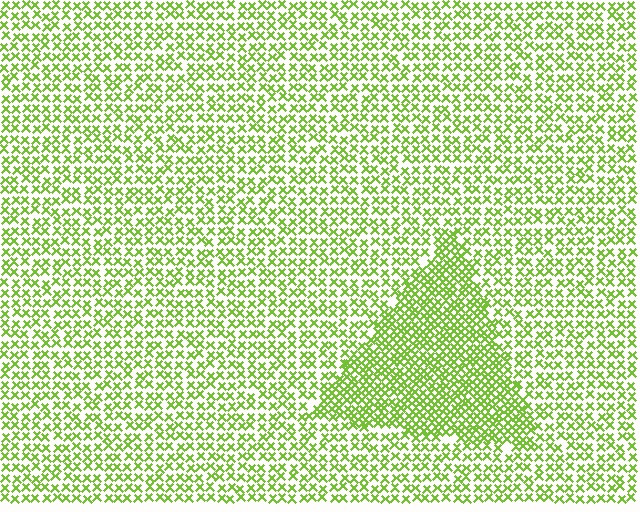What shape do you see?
I see a triangle.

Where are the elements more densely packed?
The elements are more densely packed inside the triangle boundary.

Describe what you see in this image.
The image contains small lime elements arranged at two different densities. A triangle-shaped region is visible where the elements are more densely packed than the surrounding area.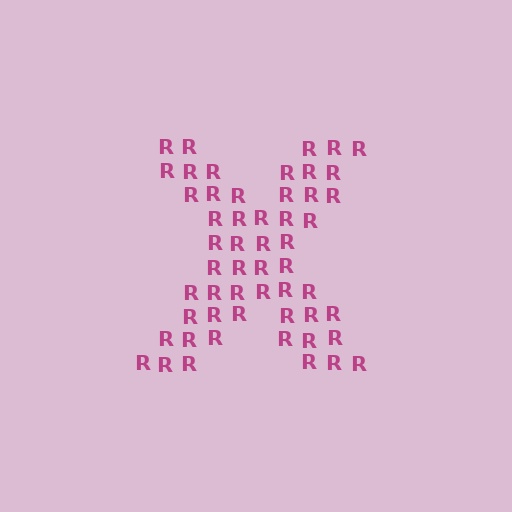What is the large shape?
The large shape is the letter X.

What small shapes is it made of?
It is made of small letter R's.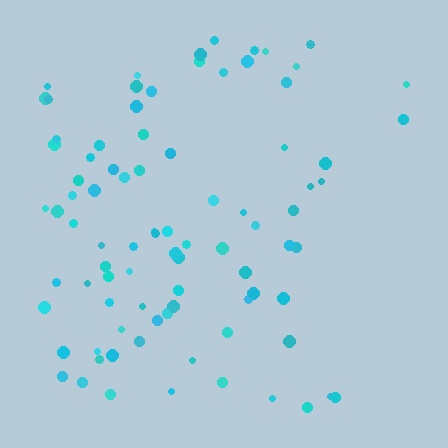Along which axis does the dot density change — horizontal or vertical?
Horizontal.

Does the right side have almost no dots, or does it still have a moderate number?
Still a moderate number, just noticeably fewer than the left.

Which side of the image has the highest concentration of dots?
The left.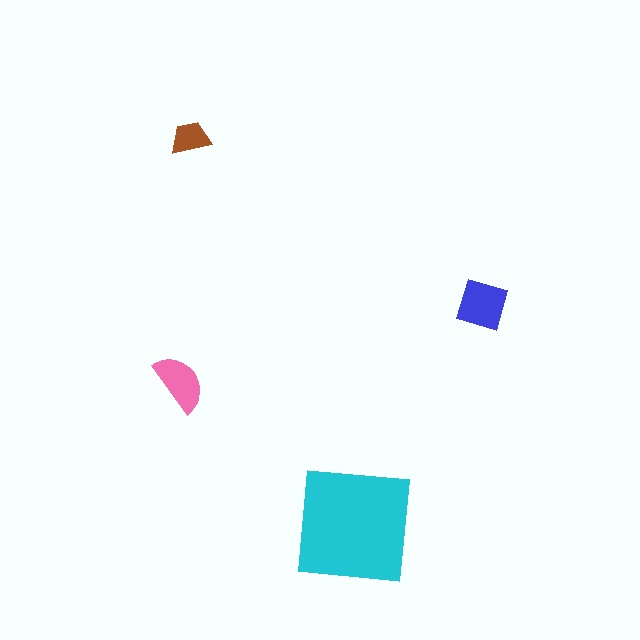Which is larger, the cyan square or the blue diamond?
The cyan square.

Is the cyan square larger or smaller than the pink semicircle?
Larger.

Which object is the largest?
The cyan square.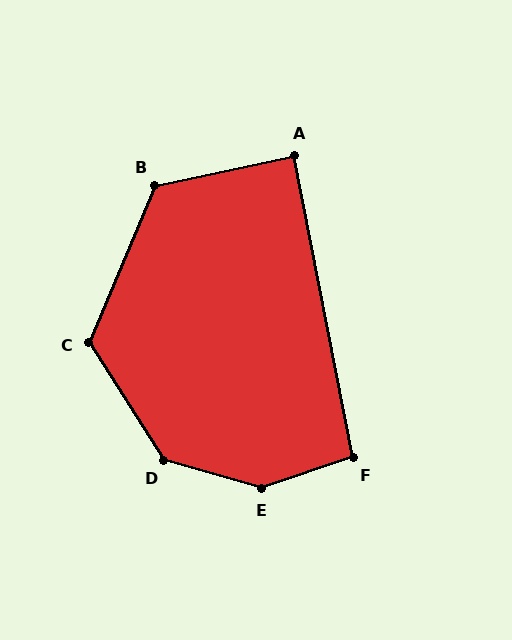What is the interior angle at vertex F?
Approximately 98 degrees (obtuse).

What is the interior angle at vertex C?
Approximately 125 degrees (obtuse).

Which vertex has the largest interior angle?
E, at approximately 146 degrees.